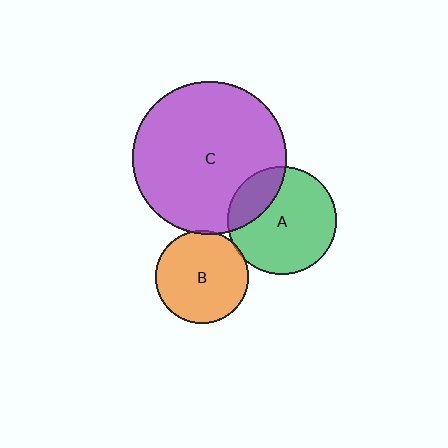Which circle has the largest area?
Circle C (purple).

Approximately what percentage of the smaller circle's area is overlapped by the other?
Approximately 25%.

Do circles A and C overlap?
Yes.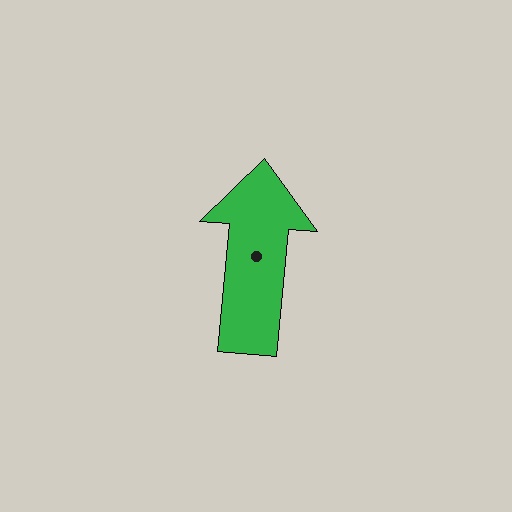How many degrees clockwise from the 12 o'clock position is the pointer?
Approximately 5 degrees.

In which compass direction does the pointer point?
North.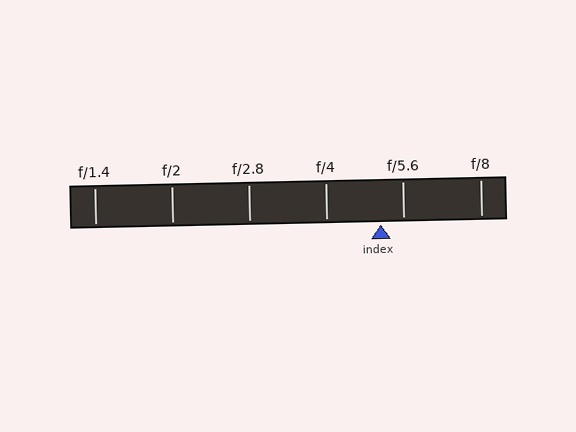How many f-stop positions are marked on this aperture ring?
There are 6 f-stop positions marked.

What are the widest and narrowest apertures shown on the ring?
The widest aperture shown is f/1.4 and the narrowest is f/8.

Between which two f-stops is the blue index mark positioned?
The index mark is between f/4 and f/5.6.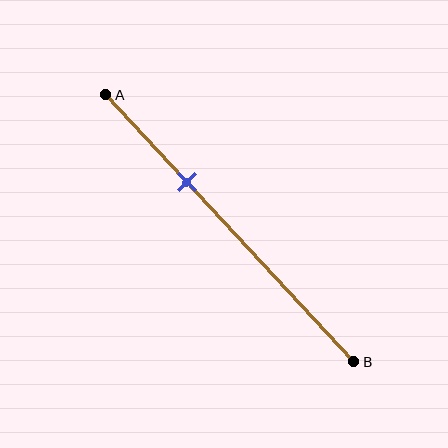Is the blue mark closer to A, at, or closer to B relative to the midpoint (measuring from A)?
The blue mark is closer to point A than the midpoint of segment AB.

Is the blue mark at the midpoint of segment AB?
No, the mark is at about 35% from A, not at the 50% midpoint.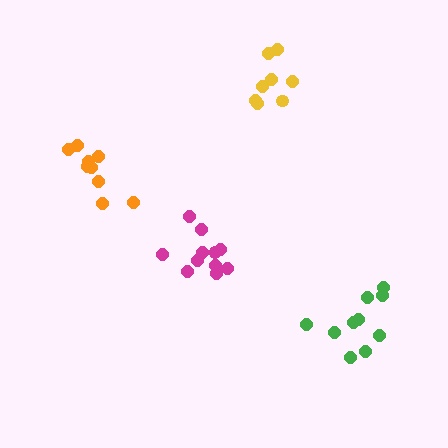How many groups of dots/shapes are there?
There are 4 groups.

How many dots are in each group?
Group 1: 10 dots, Group 2: 9 dots, Group 3: 11 dots, Group 4: 8 dots (38 total).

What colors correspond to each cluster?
The clusters are colored: green, orange, magenta, yellow.